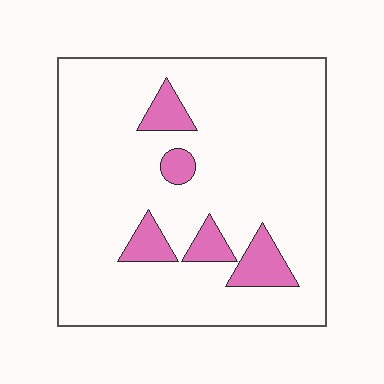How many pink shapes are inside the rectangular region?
5.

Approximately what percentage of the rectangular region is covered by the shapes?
Approximately 10%.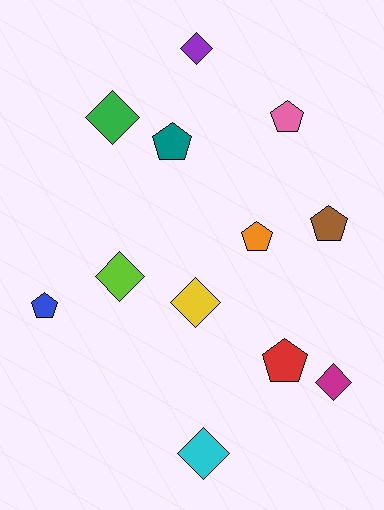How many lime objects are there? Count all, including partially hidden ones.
There is 1 lime object.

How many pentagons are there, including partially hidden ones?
There are 6 pentagons.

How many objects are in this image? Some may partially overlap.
There are 12 objects.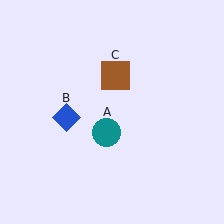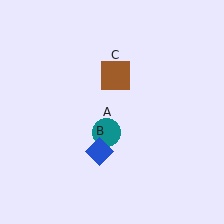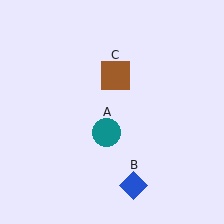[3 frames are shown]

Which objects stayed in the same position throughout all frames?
Teal circle (object A) and brown square (object C) remained stationary.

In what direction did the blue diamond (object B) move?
The blue diamond (object B) moved down and to the right.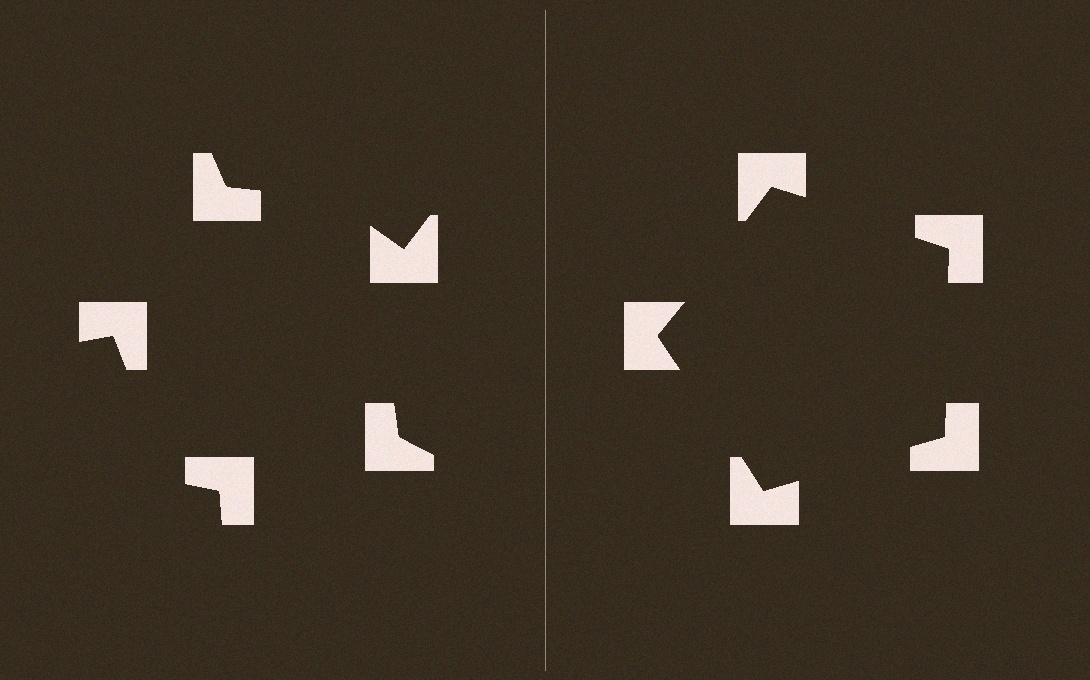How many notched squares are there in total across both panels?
10 — 5 on each side.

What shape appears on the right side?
An illusory pentagon.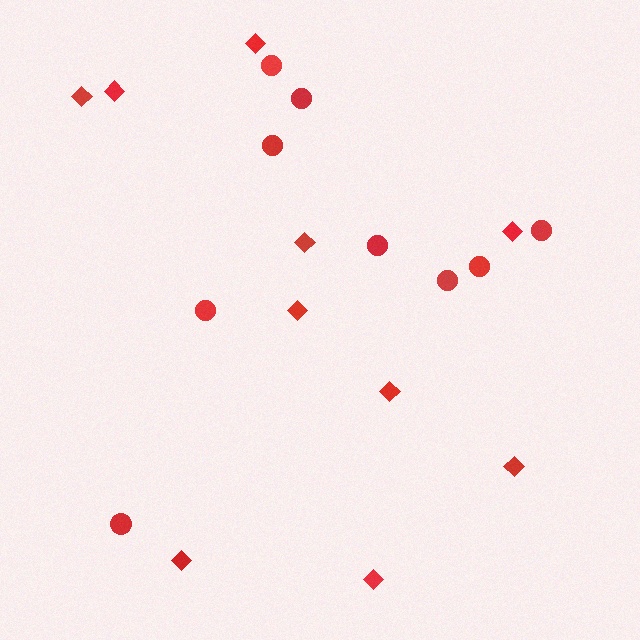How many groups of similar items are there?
There are 2 groups: one group of circles (9) and one group of diamonds (10).